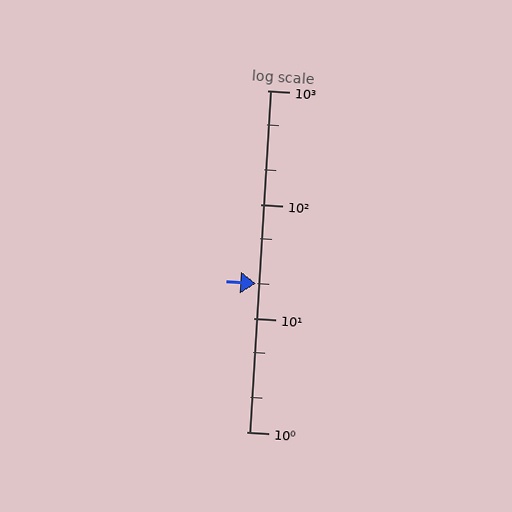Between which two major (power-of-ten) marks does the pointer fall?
The pointer is between 10 and 100.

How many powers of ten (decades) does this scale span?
The scale spans 3 decades, from 1 to 1000.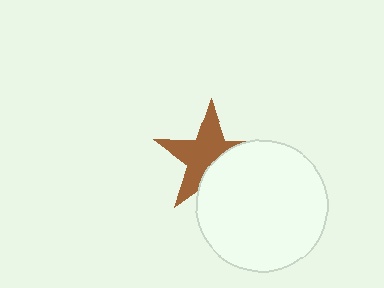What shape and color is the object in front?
The object in front is a white circle.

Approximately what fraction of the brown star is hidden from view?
Roughly 39% of the brown star is hidden behind the white circle.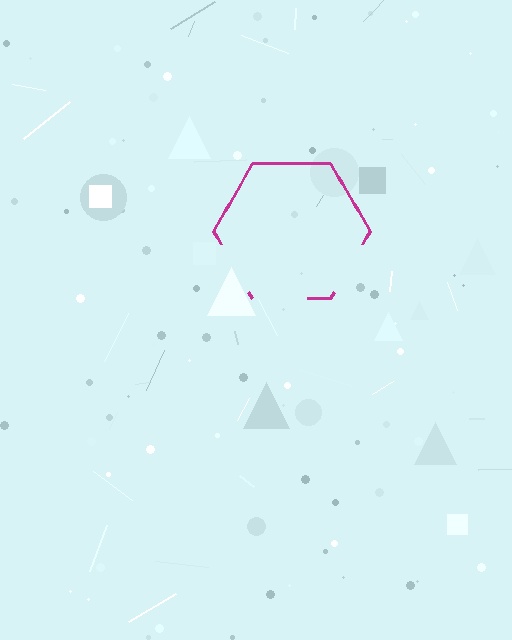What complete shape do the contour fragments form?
The contour fragments form a hexagon.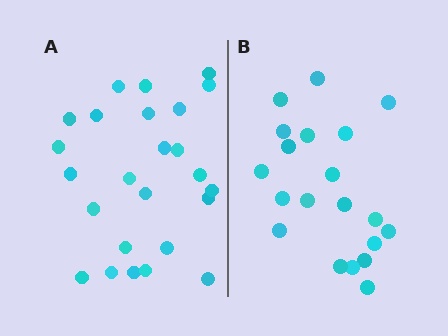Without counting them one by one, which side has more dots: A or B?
Region A (the left region) has more dots.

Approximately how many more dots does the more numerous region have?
Region A has about 5 more dots than region B.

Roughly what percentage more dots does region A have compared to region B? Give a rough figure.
About 25% more.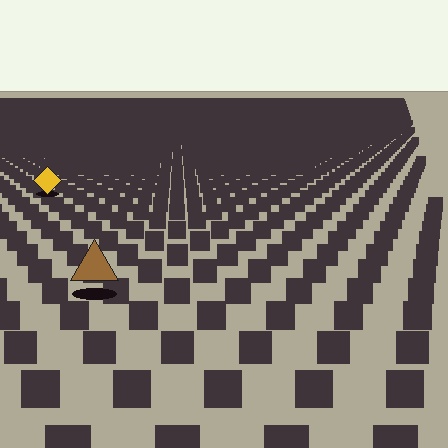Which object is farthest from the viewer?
The yellow diamond is farthest from the viewer. It appears smaller and the ground texture around it is denser.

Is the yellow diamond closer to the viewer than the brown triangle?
No. The brown triangle is closer — you can tell from the texture gradient: the ground texture is coarser near it.